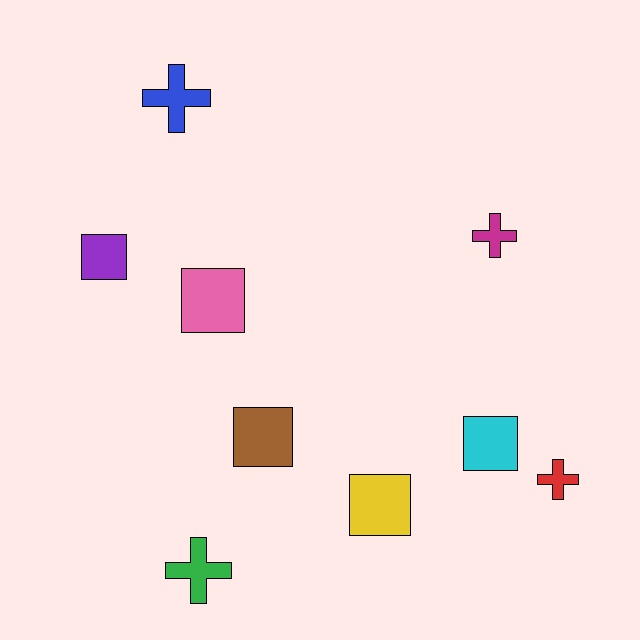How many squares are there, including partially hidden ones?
There are 5 squares.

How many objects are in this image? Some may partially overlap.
There are 9 objects.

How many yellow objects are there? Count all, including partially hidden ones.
There is 1 yellow object.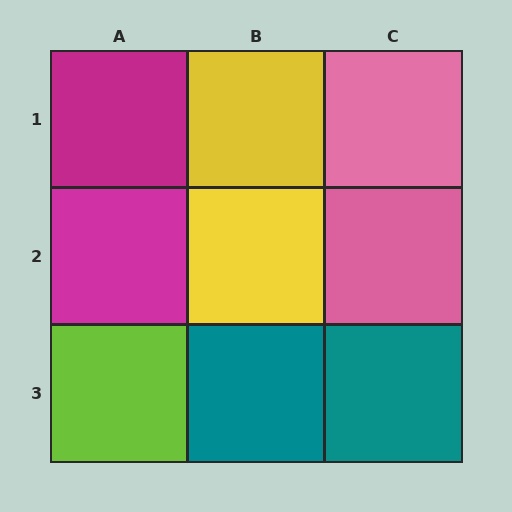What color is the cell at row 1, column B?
Yellow.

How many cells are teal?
2 cells are teal.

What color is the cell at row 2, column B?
Yellow.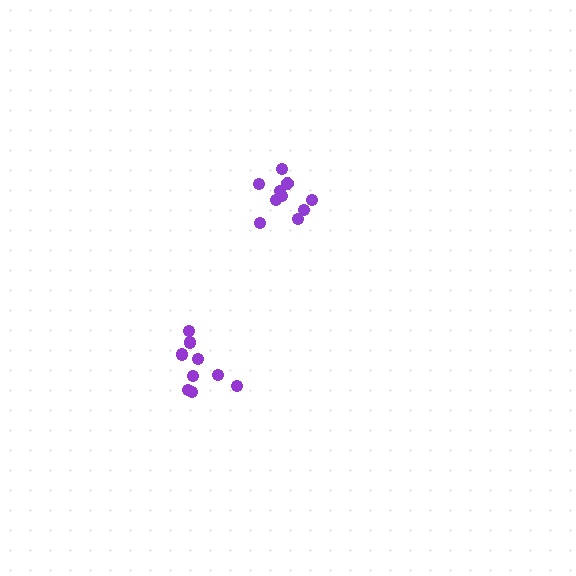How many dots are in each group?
Group 1: 9 dots, Group 2: 10 dots (19 total).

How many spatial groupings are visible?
There are 2 spatial groupings.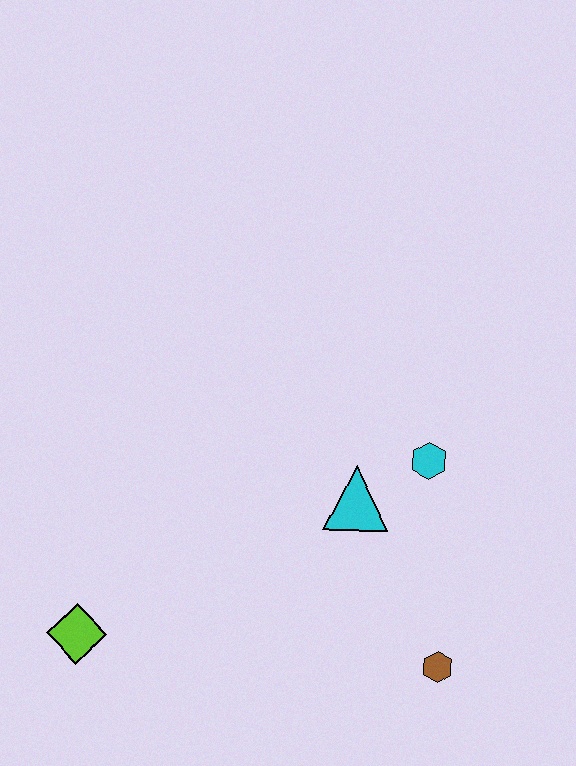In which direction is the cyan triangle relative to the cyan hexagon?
The cyan triangle is to the left of the cyan hexagon.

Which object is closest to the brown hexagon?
The cyan triangle is closest to the brown hexagon.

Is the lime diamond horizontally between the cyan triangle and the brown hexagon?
No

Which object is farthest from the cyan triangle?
The lime diamond is farthest from the cyan triangle.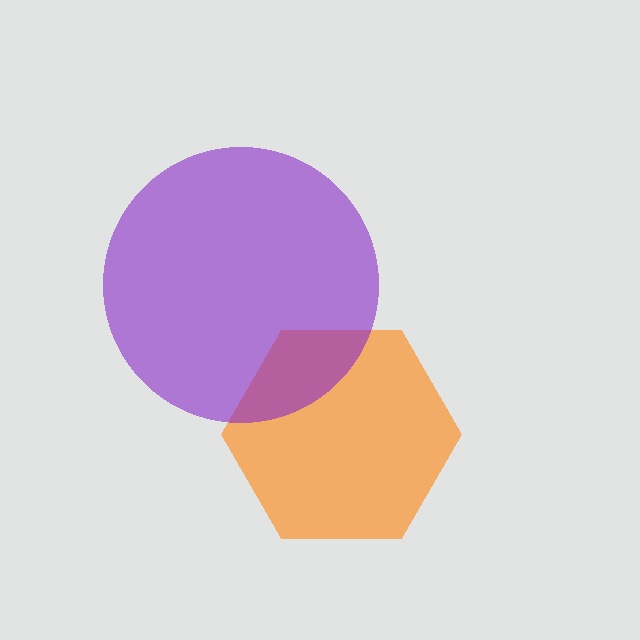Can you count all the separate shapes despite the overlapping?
Yes, there are 2 separate shapes.